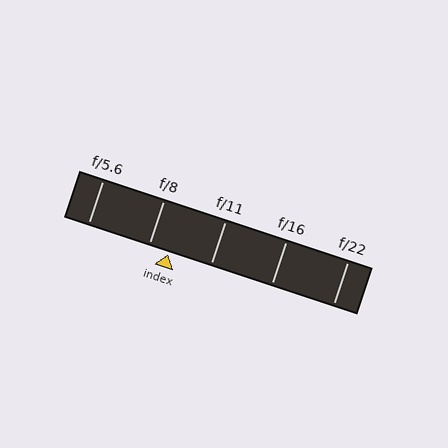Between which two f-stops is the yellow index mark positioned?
The index mark is between f/8 and f/11.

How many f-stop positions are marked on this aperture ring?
There are 5 f-stop positions marked.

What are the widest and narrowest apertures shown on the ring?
The widest aperture shown is f/5.6 and the narrowest is f/22.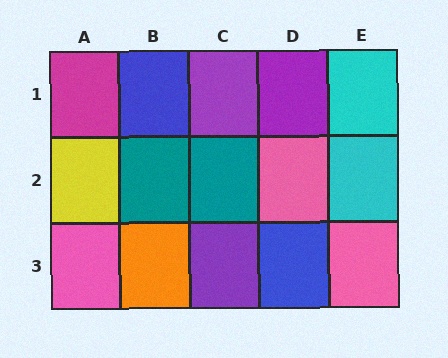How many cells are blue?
2 cells are blue.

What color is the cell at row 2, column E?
Cyan.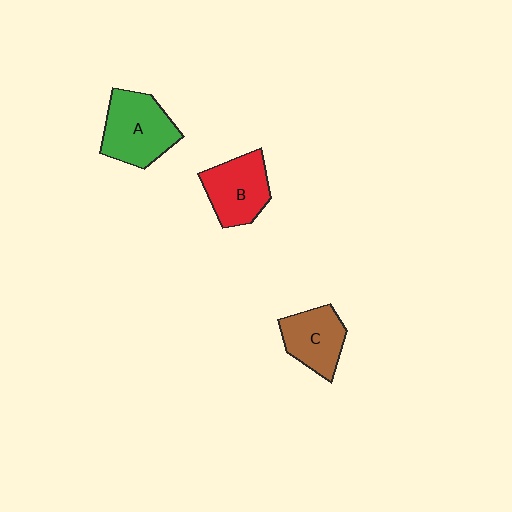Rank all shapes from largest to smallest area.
From largest to smallest: A (green), B (red), C (brown).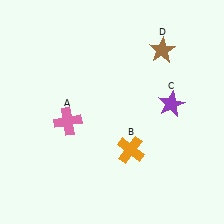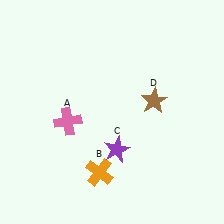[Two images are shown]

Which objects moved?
The objects that moved are: the orange cross (B), the purple star (C), the brown star (D).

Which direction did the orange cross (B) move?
The orange cross (B) moved left.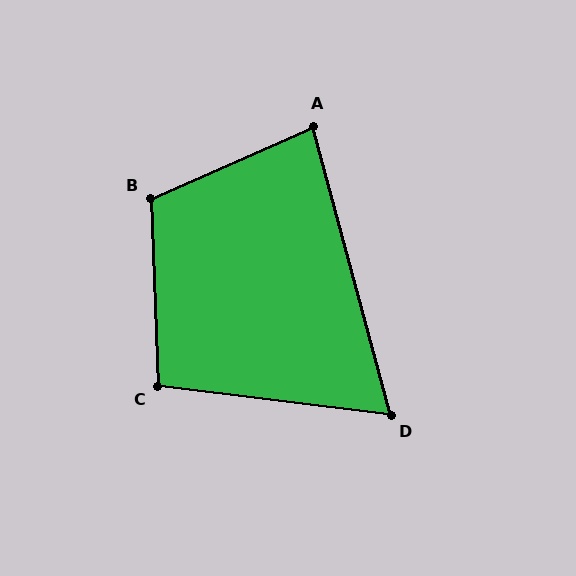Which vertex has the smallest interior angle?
D, at approximately 68 degrees.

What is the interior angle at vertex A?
Approximately 81 degrees (acute).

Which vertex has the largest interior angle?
B, at approximately 112 degrees.